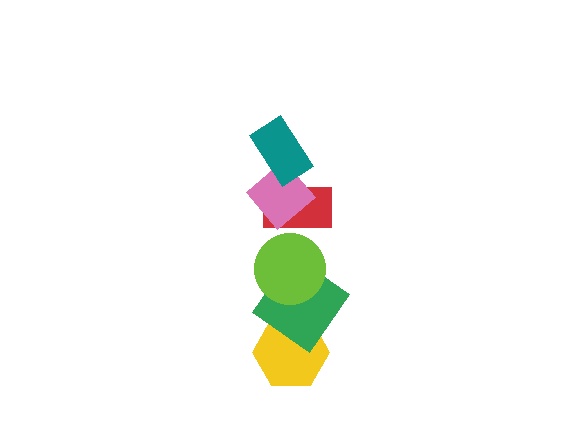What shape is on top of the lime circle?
The red rectangle is on top of the lime circle.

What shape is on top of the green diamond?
The lime circle is on top of the green diamond.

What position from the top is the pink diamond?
The pink diamond is 2nd from the top.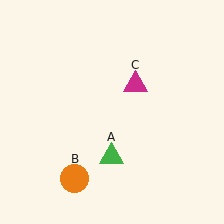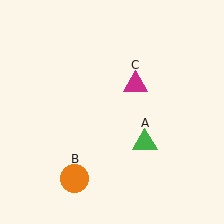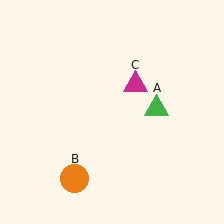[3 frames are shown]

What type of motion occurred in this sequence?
The green triangle (object A) rotated counterclockwise around the center of the scene.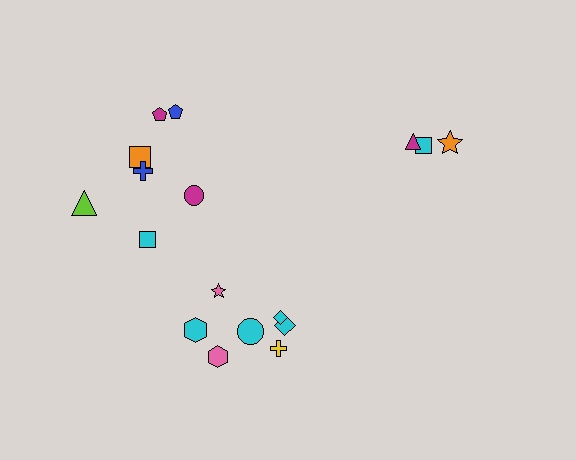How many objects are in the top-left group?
There are 7 objects.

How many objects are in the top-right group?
There are 3 objects.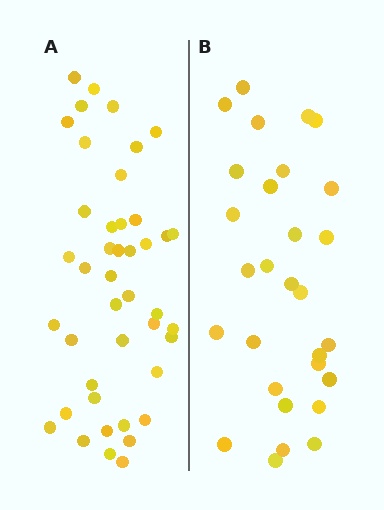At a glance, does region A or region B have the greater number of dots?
Region A (the left region) has more dots.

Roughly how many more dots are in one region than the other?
Region A has approximately 15 more dots than region B.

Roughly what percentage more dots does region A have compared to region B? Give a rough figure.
About 50% more.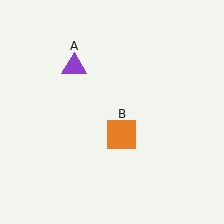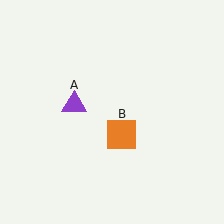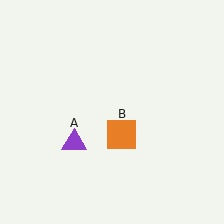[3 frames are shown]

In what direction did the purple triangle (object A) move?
The purple triangle (object A) moved down.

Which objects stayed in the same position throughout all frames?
Orange square (object B) remained stationary.